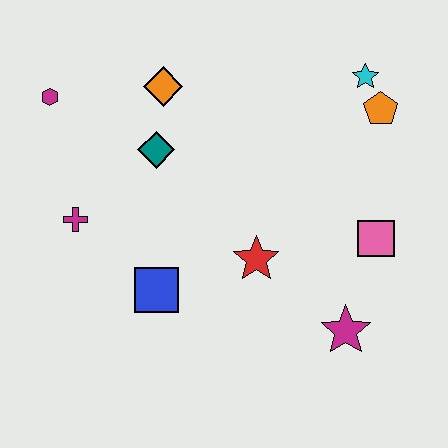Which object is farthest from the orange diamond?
The magenta star is farthest from the orange diamond.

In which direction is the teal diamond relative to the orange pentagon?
The teal diamond is to the left of the orange pentagon.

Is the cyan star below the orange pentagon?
No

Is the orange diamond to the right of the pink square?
No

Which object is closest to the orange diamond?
The teal diamond is closest to the orange diamond.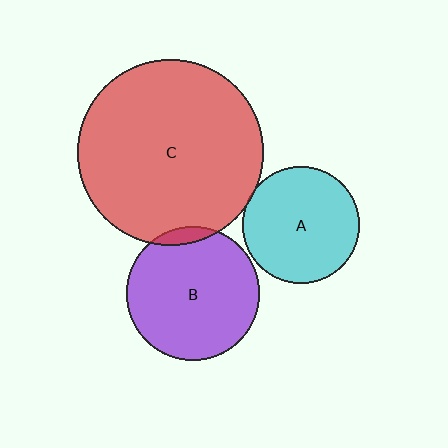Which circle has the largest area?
Circle C (red).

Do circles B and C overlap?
Yes.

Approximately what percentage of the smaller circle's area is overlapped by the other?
Approximately 5%.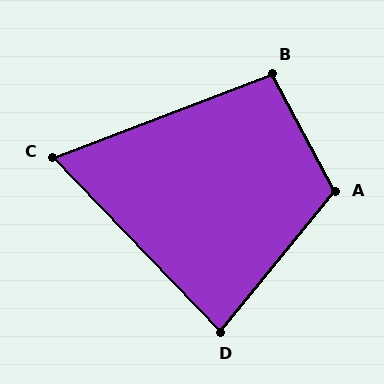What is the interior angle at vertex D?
Approximately 83 degrees (acute).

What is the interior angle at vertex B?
Approximately 97 degrees (obtuse).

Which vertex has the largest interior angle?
A, at approximately 113 degrees.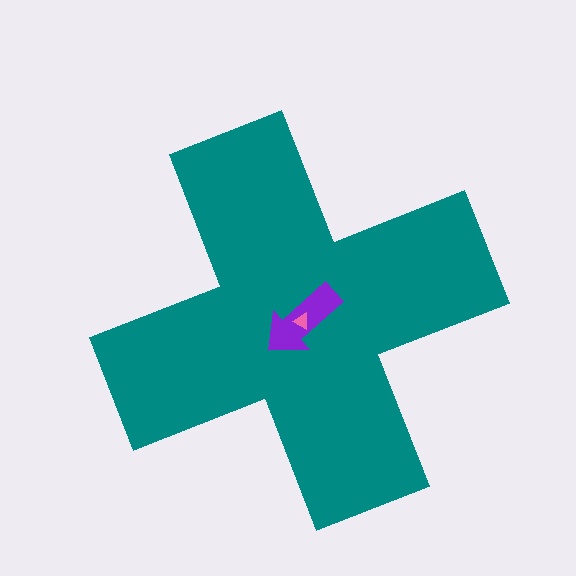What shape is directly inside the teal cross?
The purple arrow.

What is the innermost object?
The pink triangle.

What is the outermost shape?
The teal cross.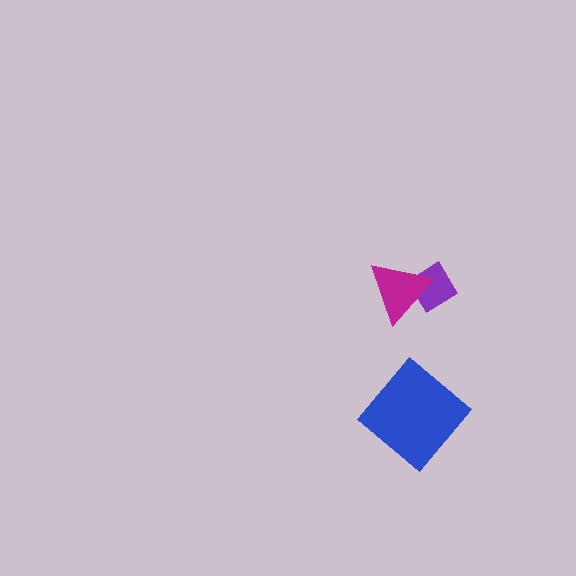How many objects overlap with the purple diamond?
1 object overlaps with the purple diamond.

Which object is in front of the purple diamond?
The magenta triangle is in front of the purple diamond.